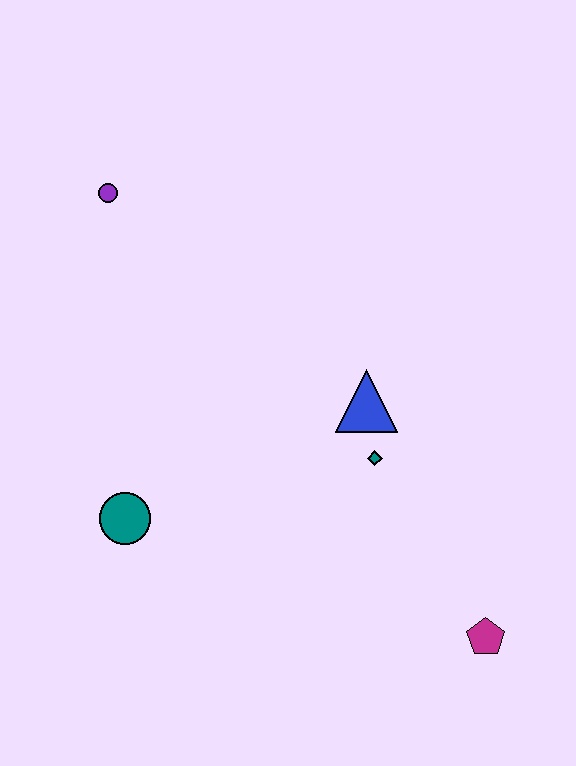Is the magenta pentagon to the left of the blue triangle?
No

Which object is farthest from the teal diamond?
The purple circle is farthest from the teal diamond.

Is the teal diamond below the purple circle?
Yes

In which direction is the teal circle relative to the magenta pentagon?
The teal circle is to the left of the magenta pentagon.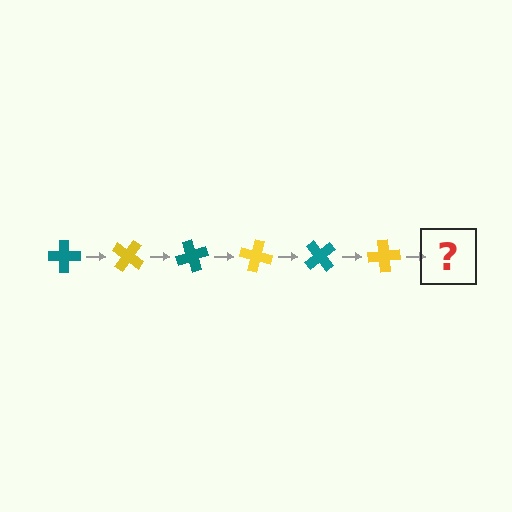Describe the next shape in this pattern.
It should be a teal cross, rotated 210 degrees from the start.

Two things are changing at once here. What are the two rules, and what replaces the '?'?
The two rules are that it rotates 35 degrees each step and the color cycles through teal and yellow. The '?' should be a teal cross, rotated 210 degrees from the start.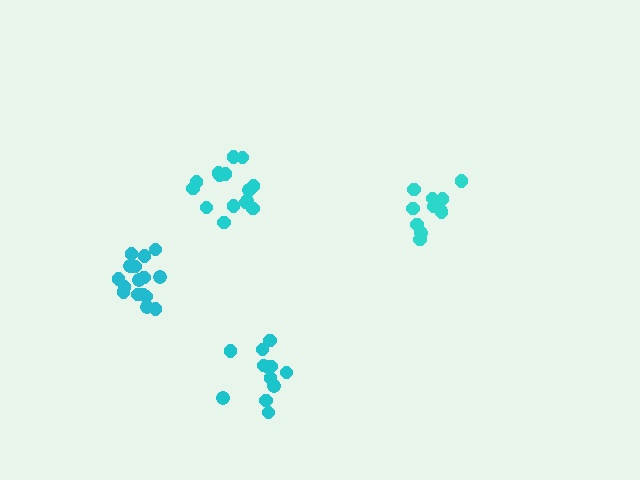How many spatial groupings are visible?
There are 4 spatial groupings.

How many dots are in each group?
Group 1: 15 dots, Group 2: 16 dots, Group 3: 12 dots, Group 4: 11 dots (54 total).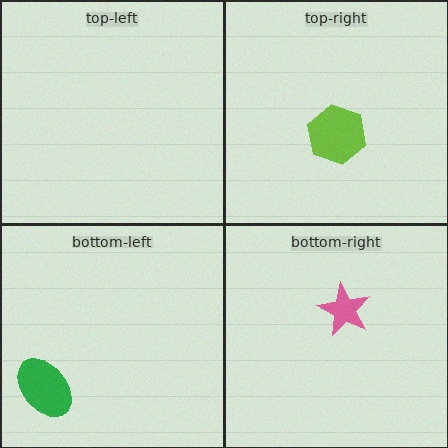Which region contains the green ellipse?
The bottom-left region.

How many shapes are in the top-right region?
1.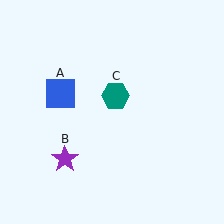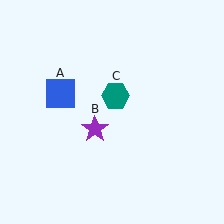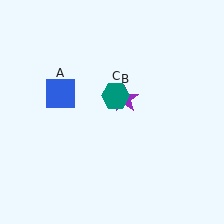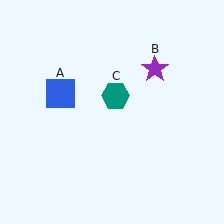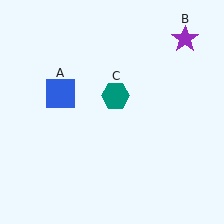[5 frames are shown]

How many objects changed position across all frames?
1 object changed position: purple star (object B).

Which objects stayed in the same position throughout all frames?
Blue square (object A) and teal hexagon (object C) remained stationary.